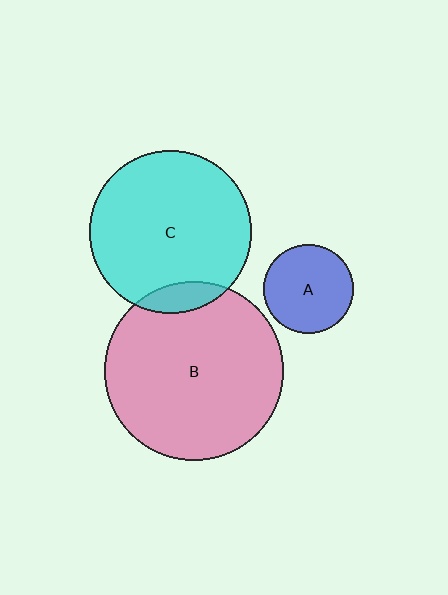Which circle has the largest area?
Circle B (pink).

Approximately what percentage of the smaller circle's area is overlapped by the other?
Approximately 10%.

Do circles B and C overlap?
Yes.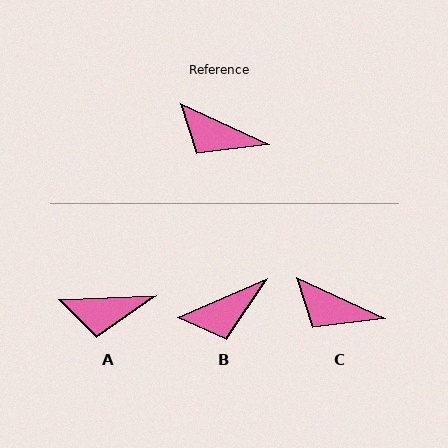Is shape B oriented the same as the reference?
No, it is off by about 48 degrees.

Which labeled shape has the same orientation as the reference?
C.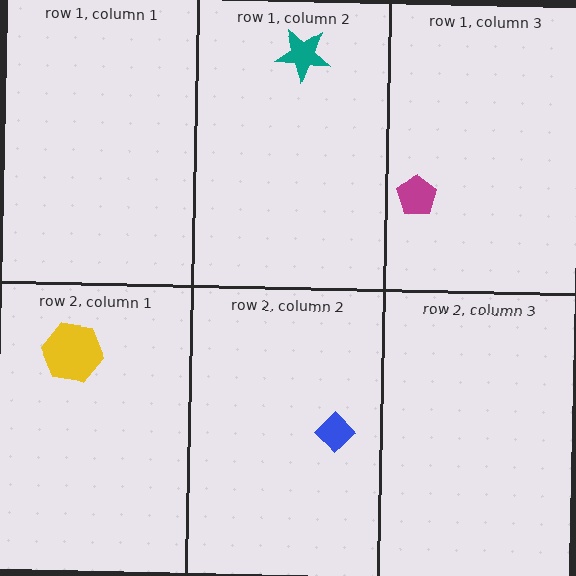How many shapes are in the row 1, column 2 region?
1.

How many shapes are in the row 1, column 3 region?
1.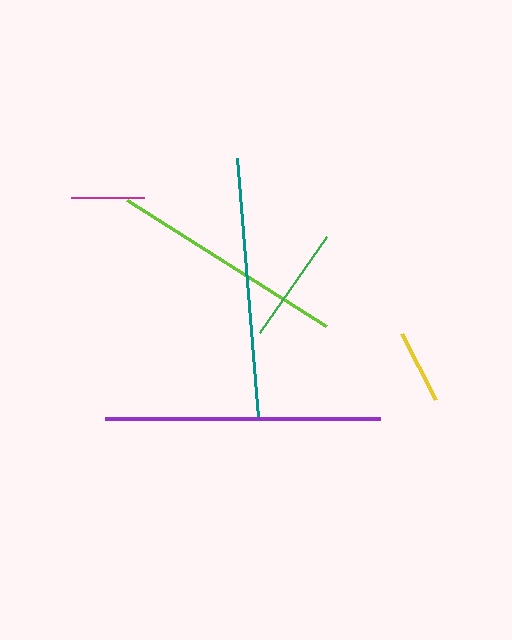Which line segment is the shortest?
The magenta line is the shortest at approximately 73 pixels.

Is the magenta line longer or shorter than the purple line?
The purple line is longer than the magenta line.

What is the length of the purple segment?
The purple segment is approximately 275 pixels long.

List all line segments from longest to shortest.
From longest to shortest: purple, teal, lime, green, yellow, magenta.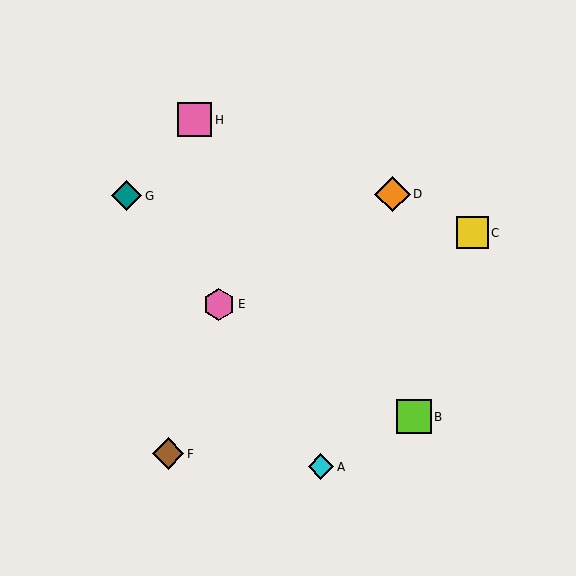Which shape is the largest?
The orange diamond (labeled D) is the largest.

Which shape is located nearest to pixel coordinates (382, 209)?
The orange diamond (labeled D) at (392, 194) is nearest to that location.